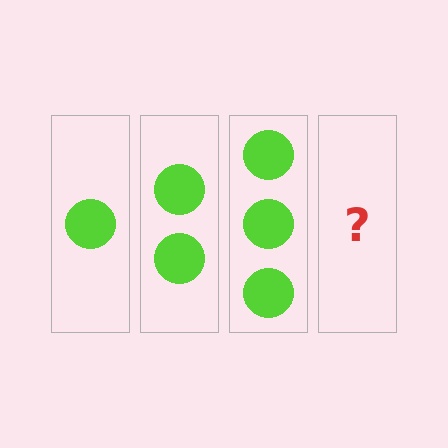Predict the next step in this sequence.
The next step is 4 circles.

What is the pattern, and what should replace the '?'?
The pattern is that each step adds one more circle. The '?' should be 4 circles.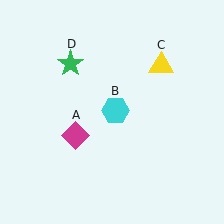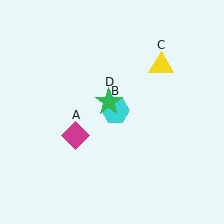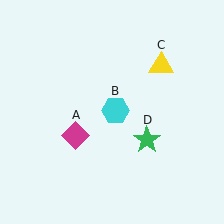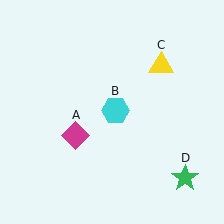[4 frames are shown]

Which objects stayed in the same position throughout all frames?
Magenta diamond (object A) and cyan hexagon (object B) and yellow triangle (object C) remained stationary.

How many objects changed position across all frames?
1 object changed position: green star (object D).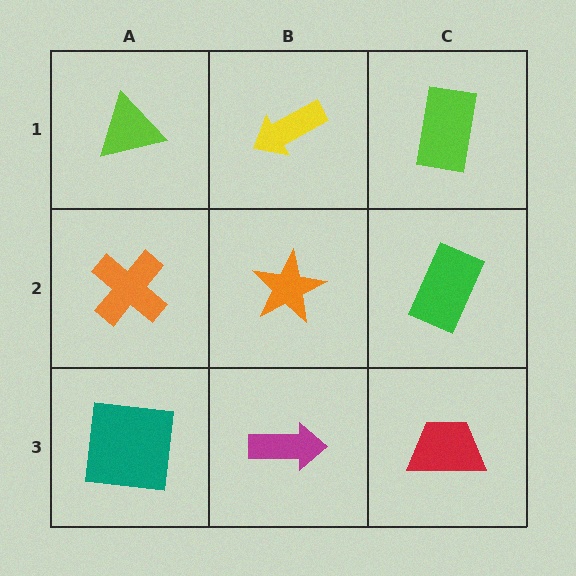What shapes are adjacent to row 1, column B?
An orange star (row 2, column B), a lime triangle (row 1, column A), a lime rectangle (row 1, column C).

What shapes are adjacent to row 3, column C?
A green rectangle (row 2, column C), a magenta arrow (row 3, column B).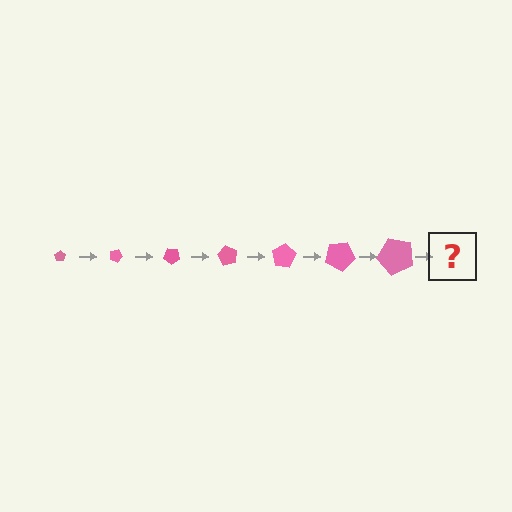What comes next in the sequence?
The next element should be a pentagon, larger than the previous one and rotated 140 degrees from the start.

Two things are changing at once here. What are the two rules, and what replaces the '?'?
The two rules are that the pentagon grows larger each step and it rotates 20 degrees each step. The '?' should be a pentagon, larger than the previous one and rotated 140 degrees from the start.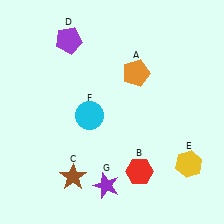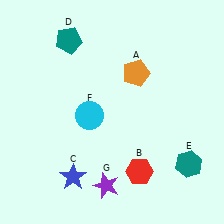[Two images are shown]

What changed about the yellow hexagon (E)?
In Image 1, E is yellow. In Image 2, it changed to teal.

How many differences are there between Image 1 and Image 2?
There are 3 differences between the two images.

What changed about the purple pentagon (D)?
In Image 1, D is purple. In Image 2, it changed to teal.